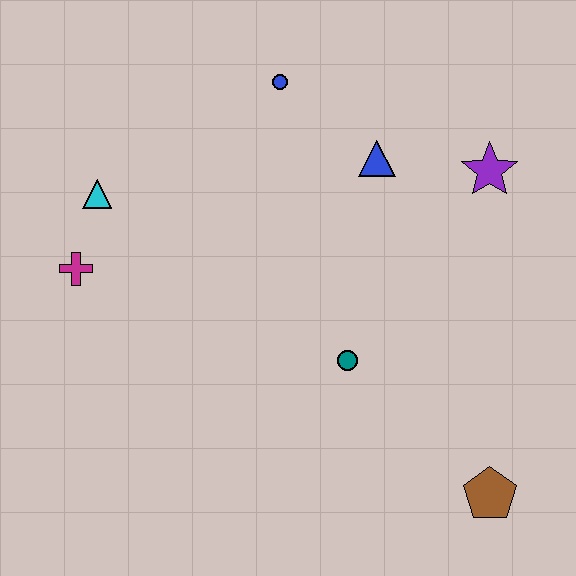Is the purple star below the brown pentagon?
No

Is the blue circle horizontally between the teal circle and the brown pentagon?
No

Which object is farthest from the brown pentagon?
The cyan triangle is farthest from the brown pentagon.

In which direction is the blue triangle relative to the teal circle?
The blue triangle is above the teal circle.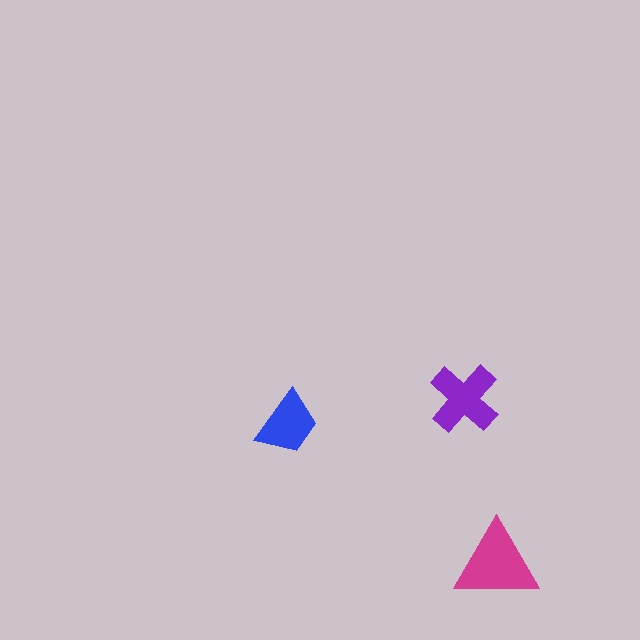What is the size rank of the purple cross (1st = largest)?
2nd.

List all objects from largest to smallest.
The magenta triangle, the purple cross, the blue trapezoid.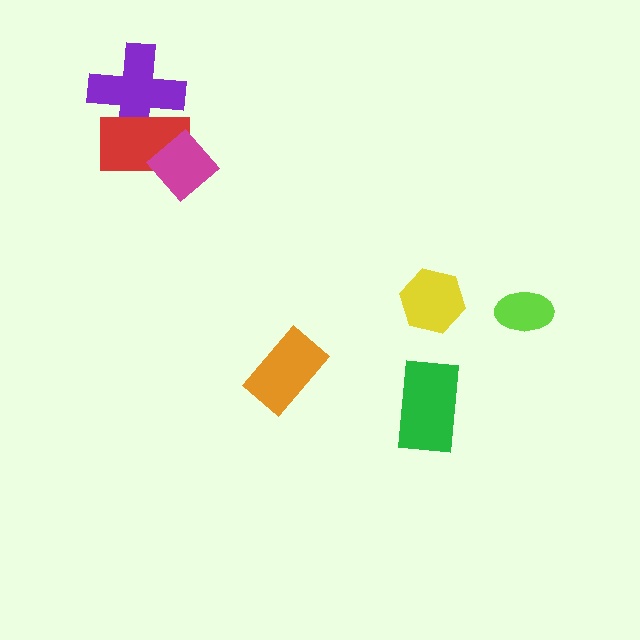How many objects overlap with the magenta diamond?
1 object overlaps with the magenta diamond.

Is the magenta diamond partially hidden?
No, no other shape covers it.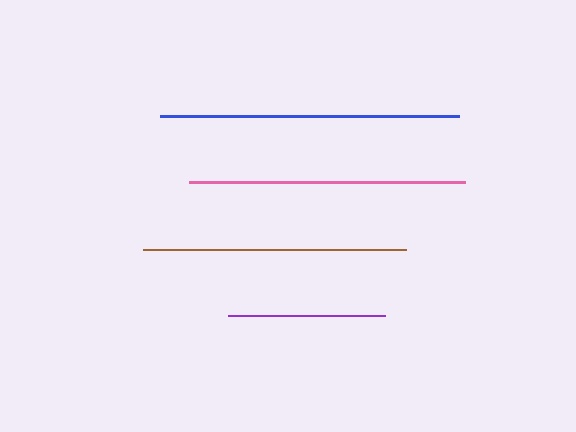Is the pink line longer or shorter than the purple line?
The pink line is longer than the purple line.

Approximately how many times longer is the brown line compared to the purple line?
The brown line is approximately 1.7 times the length of the purple line.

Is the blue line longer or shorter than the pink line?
The blue line is longer than the pink line.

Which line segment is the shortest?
The purple line is the shortest at approximately 157 pixels.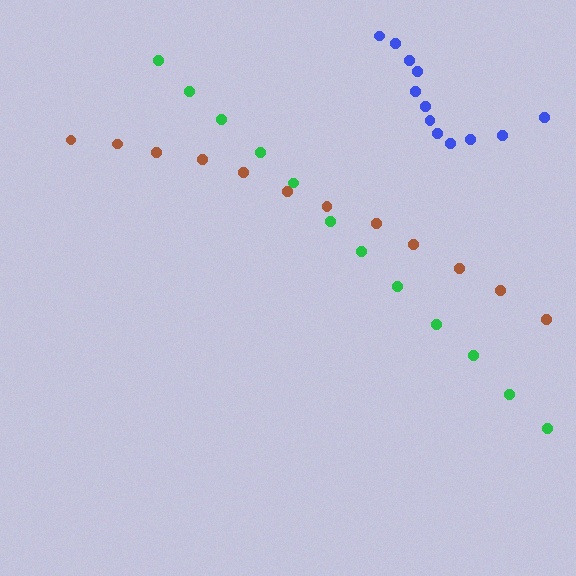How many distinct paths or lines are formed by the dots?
There are 3 distinct paths.